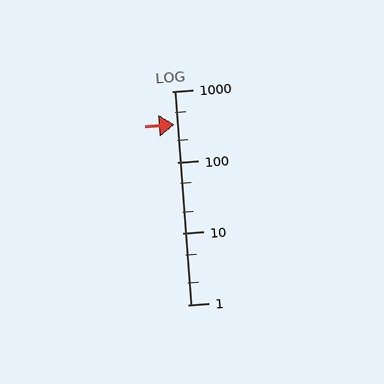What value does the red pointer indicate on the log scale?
The pointer indicates approximately 340.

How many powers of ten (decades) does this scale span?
The scale spans 3 decades, from 1 to 1000.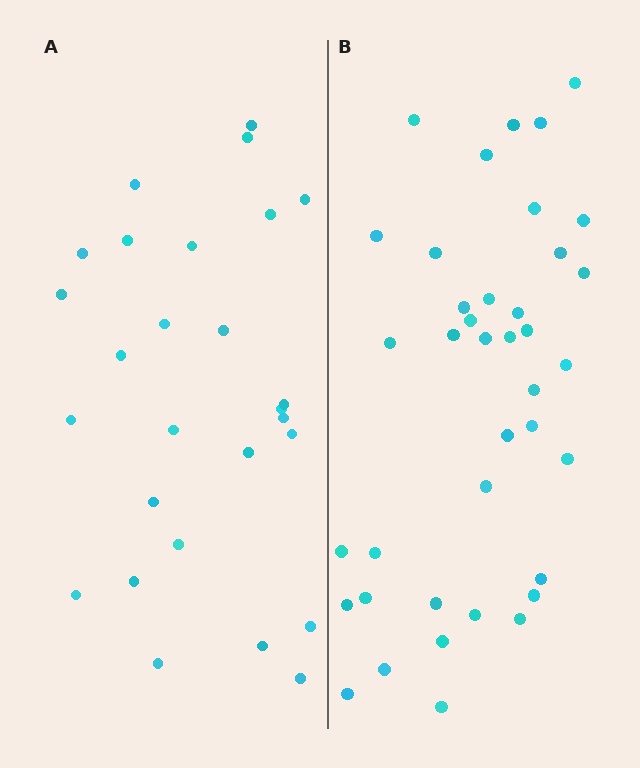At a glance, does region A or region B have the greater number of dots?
Region B (the right region) has more dots.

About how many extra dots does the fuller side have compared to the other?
Region B has roughly 12 or so more dots than region A.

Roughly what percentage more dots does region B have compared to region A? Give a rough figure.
About 45% more.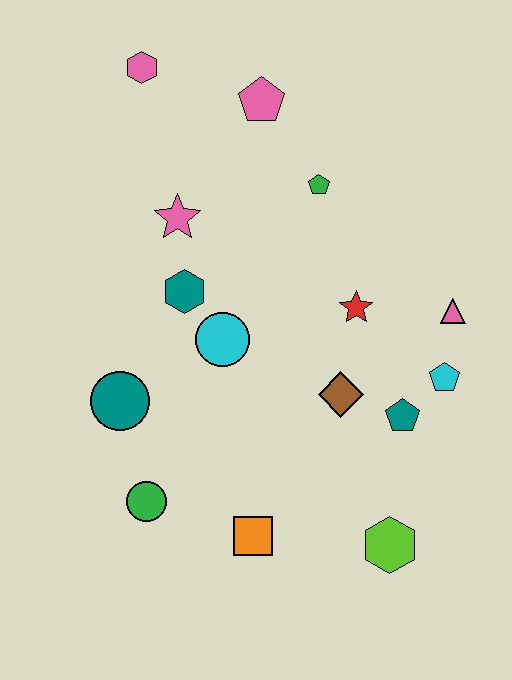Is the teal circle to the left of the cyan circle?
Yes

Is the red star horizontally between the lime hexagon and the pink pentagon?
Yes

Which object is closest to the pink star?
The teal hexagon is closest to the pink star.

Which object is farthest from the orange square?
The pink hexagon is farthest from the orange square.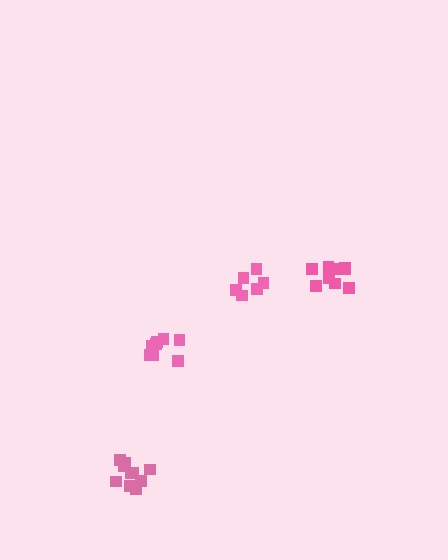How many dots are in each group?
Group 1: 10 dots, Group 2: 10 dots, Group 3: 8 dots, Group 4: 6 dots (34 total).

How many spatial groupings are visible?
There are 4 spatial groupings.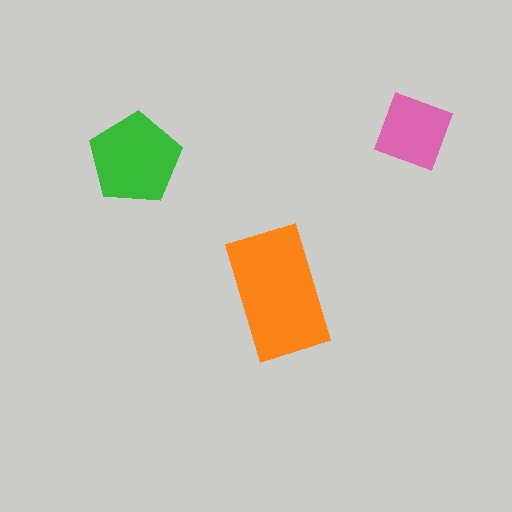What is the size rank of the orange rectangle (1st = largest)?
1st.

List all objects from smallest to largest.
The pink square, the green pentagon, the orange rectangle.